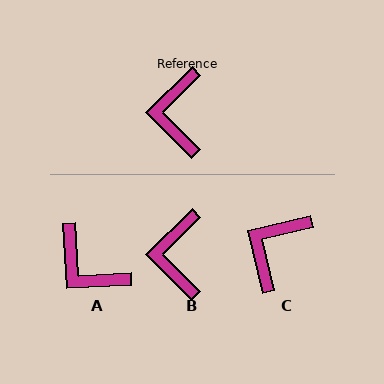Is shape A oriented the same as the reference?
No, it is off by about 48 degrees.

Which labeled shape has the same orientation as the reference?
B.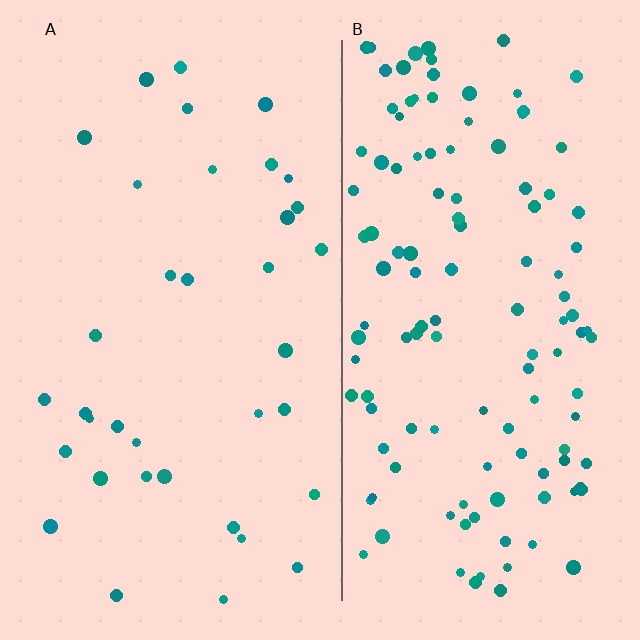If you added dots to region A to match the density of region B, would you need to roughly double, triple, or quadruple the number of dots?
Approximately quadruple.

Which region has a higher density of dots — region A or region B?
B (the right).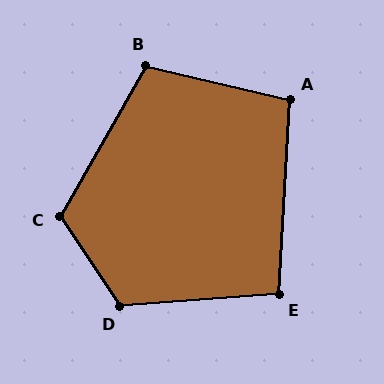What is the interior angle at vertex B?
Approximately 106 degrees (obtuse).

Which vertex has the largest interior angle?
D, at approximately 120 degrees.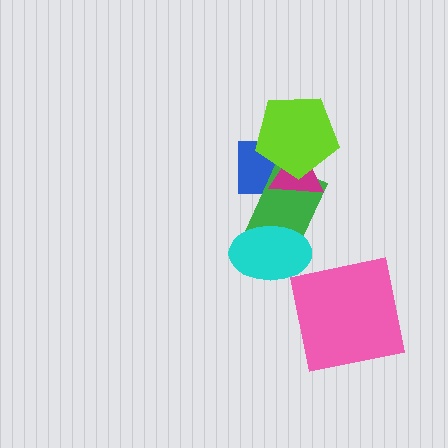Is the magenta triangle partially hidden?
Yes, it is partially covered by another shape.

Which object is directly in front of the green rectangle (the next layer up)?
The cyan ellipse is directly in front of the green rectangle.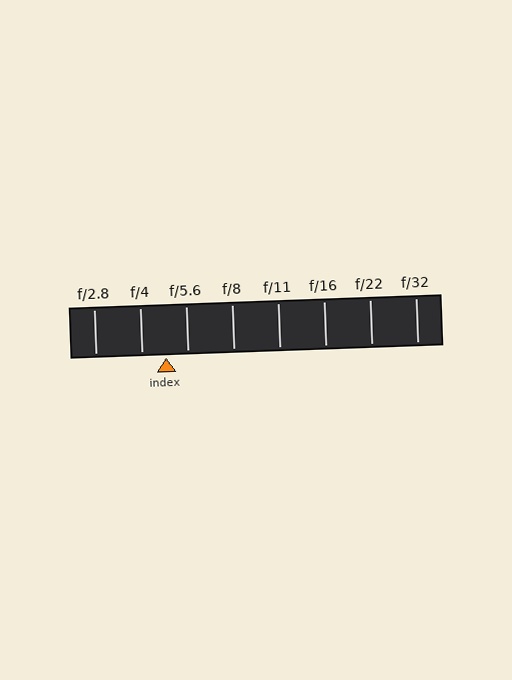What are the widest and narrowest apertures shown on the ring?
The widest aperture shown is f/2.8 and the narrowest is f/32.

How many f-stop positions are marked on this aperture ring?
There are 8 f-stop positions marked.